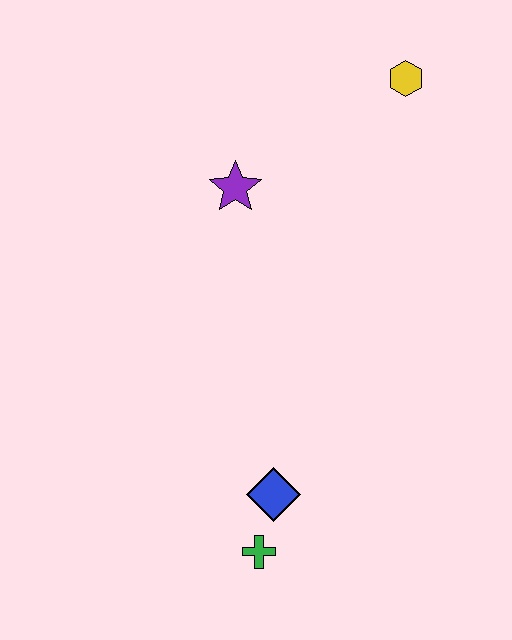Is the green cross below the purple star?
Yes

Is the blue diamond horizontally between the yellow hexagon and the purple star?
Yes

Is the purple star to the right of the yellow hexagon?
No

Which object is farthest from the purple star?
The green cross is farthest from the purple star.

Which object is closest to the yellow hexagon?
The purple star is closest to the yellow hexagon.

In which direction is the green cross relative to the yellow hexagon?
The green cross is below the yellow hexagon.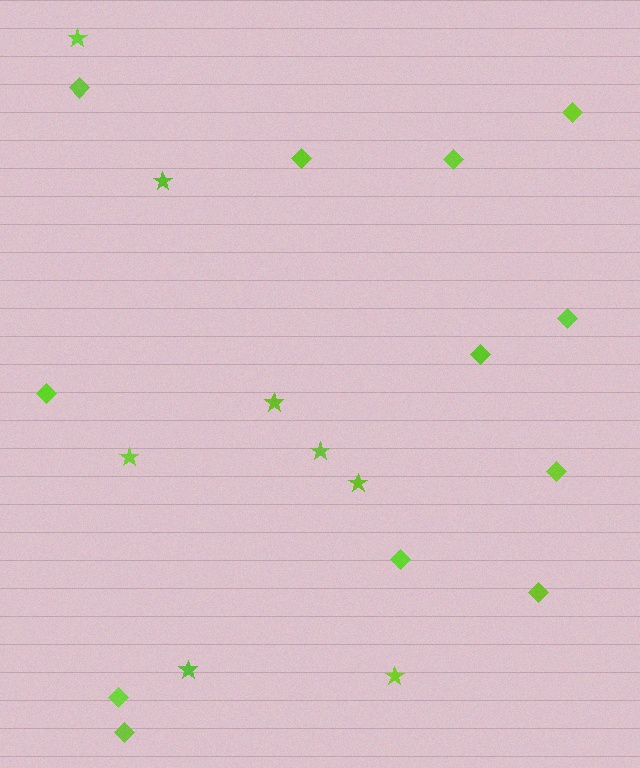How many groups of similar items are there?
There are 2 groups: one group of stars (8) and one group of diamonds (12).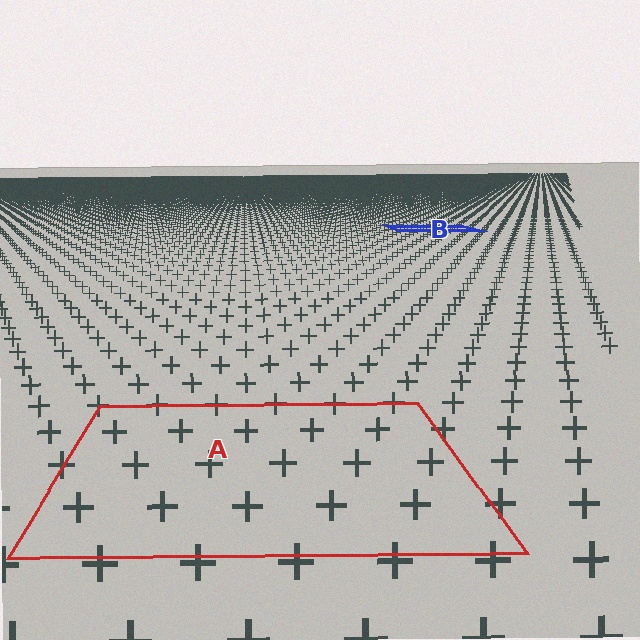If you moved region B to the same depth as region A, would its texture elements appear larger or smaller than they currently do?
They would appear larger. At a closer depth, the same texture elements are projected at a bigger on-screen size.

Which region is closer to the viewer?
Region A is closer. The texture elements there are larger and more spread out.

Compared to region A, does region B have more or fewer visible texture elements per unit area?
Region B has more texture elements per unit area — they are packed more densely because it is farther away.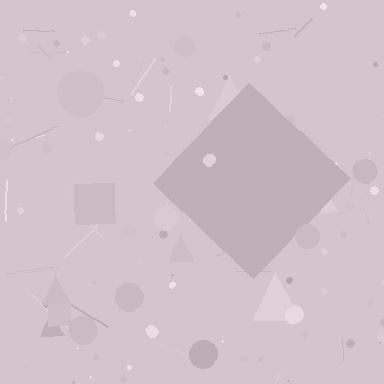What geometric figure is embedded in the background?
A diamond is embedded in the background.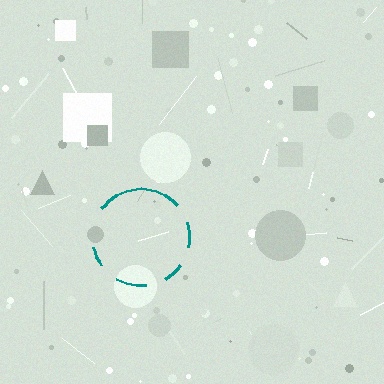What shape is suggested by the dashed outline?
The dashed outline suggests a circle.